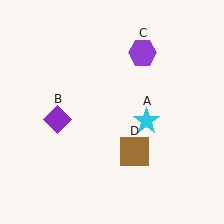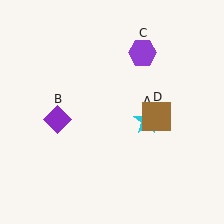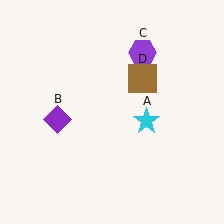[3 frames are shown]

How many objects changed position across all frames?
1 object changed position: brown square (object D).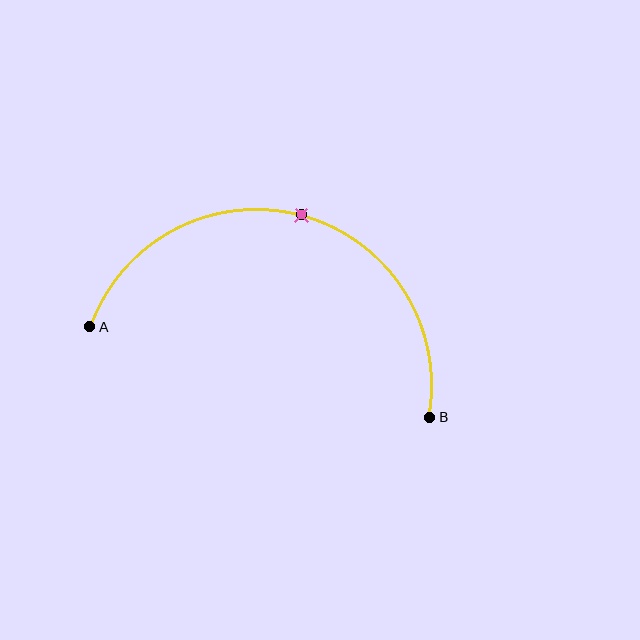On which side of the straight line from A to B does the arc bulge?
The arc bulges above the straight line connecting A and B.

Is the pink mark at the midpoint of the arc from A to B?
Yes. The pink mark lies on the arc at equal arc-length from both A and B — it is the arc midpoint.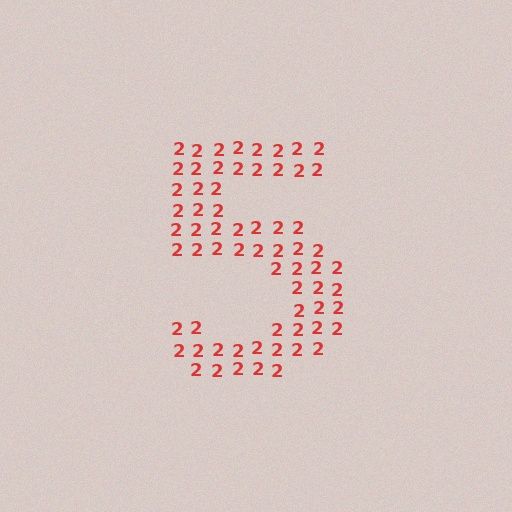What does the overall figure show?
The overall figure shows the digit 5.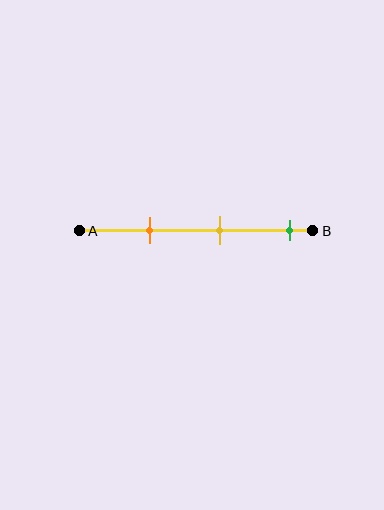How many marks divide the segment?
There are 3 marks dividing the segment.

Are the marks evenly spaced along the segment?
Yes, the marks are approximately evenly spaced.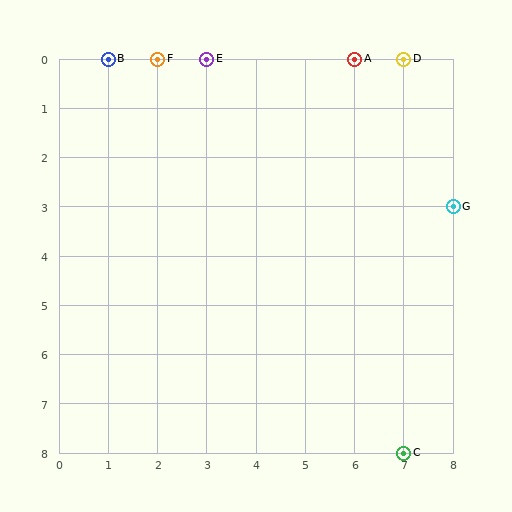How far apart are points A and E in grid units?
Points A and E are 3 columns apart.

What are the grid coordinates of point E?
Point E is at grid coordinates (3, 0).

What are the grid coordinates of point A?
Point A is at grid coordinates (6, 0).